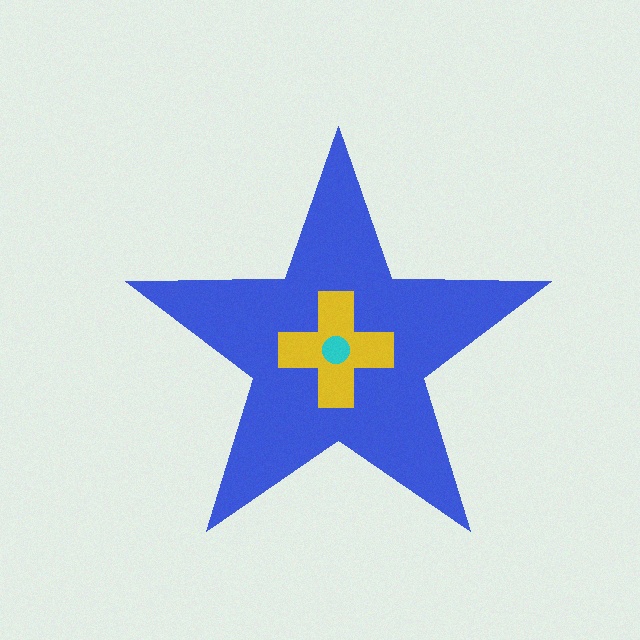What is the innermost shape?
The cyan circle.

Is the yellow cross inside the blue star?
Yes.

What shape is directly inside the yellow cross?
The cyan circle.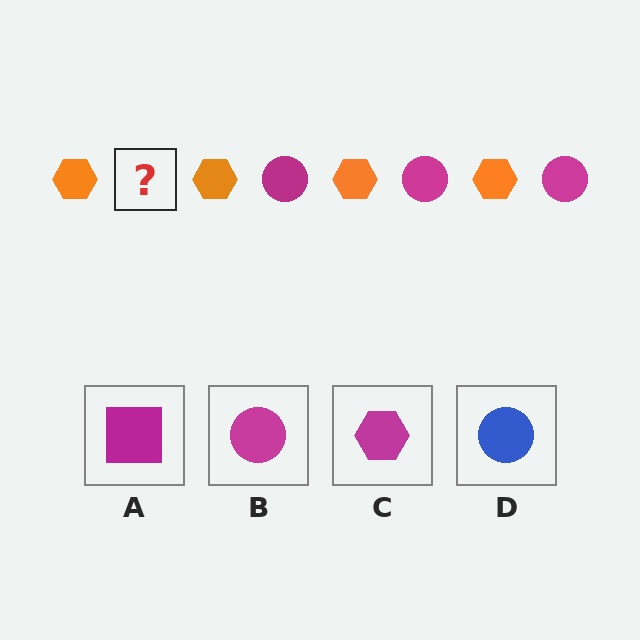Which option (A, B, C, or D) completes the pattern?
B.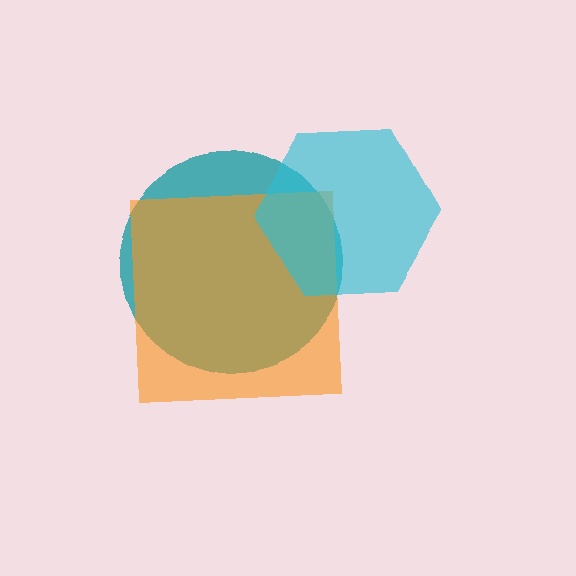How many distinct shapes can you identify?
There are 3 distinct shapes: a teal circle, an orange square, a cyan hexagon.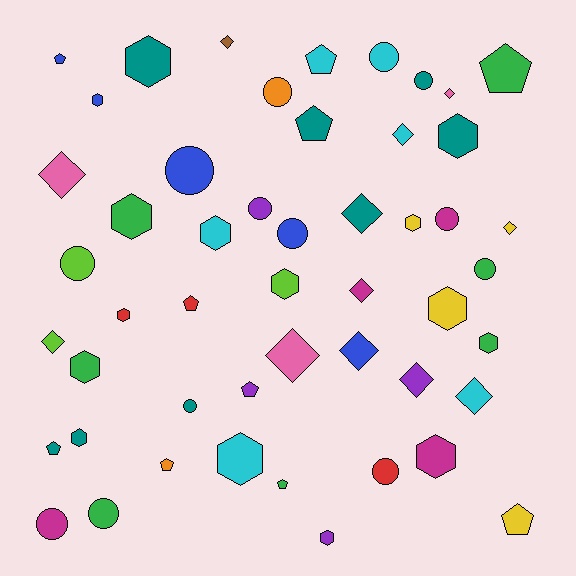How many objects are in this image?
There are 50 objects.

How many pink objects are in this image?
There are 3 pink objects.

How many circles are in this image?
There are 13 circles.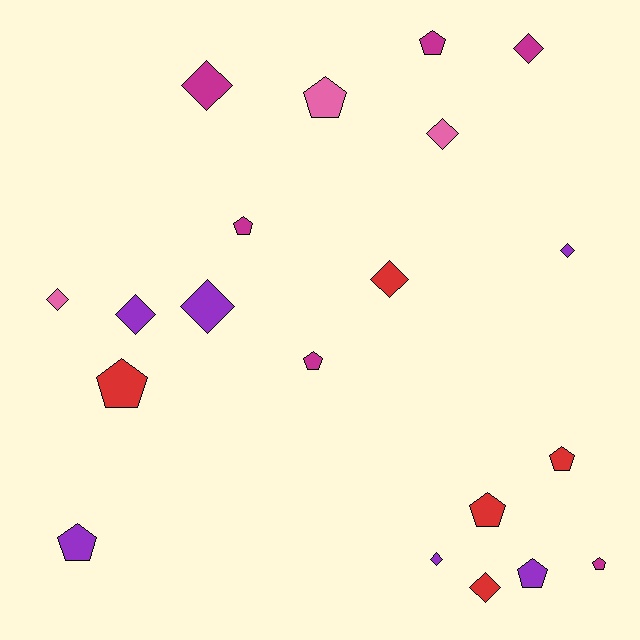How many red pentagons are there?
There are 3 red pentagons.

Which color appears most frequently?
Purple, with 6 objects.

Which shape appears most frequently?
Diamond, with 10 objects.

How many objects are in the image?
There are 20 objects.